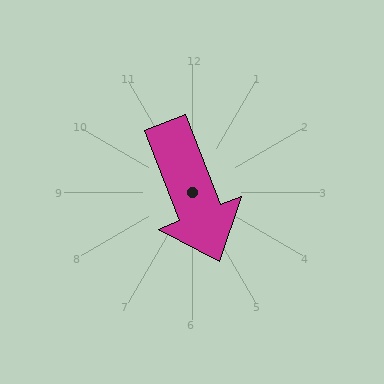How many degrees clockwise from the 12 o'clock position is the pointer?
Approximately 159 degrees.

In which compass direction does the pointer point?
South.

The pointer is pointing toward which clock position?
Roughly 5 o'clock.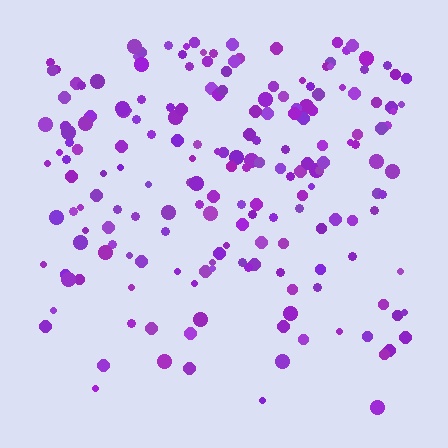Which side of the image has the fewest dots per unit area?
The bottom.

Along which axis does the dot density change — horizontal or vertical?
Vertical.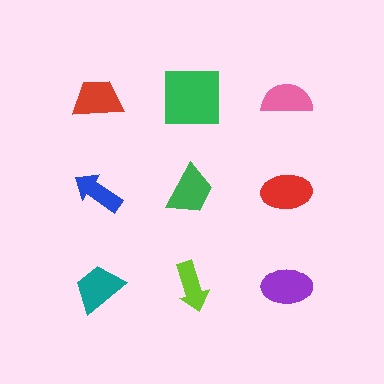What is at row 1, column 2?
A green square.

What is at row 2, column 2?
A green trapezoid.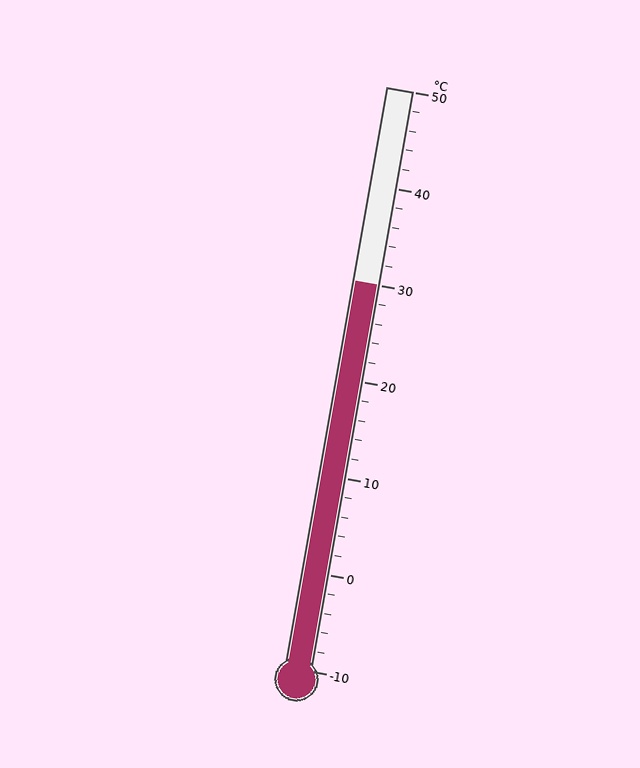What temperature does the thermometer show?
The thermometer shows approximately 30°C.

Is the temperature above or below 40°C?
The temperature is below 40°C.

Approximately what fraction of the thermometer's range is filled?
The thermometer is filled to approximately 65% of its range.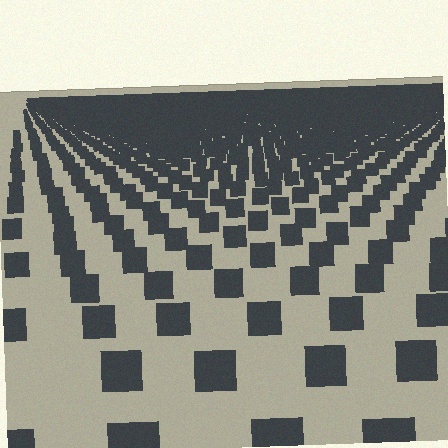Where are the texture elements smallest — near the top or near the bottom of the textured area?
Near the top.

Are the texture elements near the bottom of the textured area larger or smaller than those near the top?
Larger. Near the bottom, elements are closer to the viewer and appear at a bigger on-screen size.